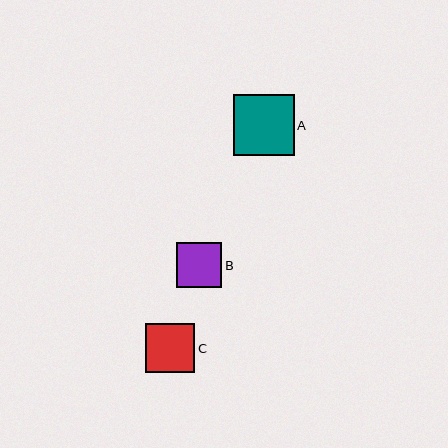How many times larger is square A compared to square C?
Square A is approximately 1.2 times the size of square C.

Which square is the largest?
Square A is the largest with a size of approximately 61 pixels.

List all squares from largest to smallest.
From largest to smallest: A, C, B.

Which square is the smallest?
Square B is the smallest with a size of approximately 45 pixels.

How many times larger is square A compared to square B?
Square A is approximately 1.3 times the size of square B.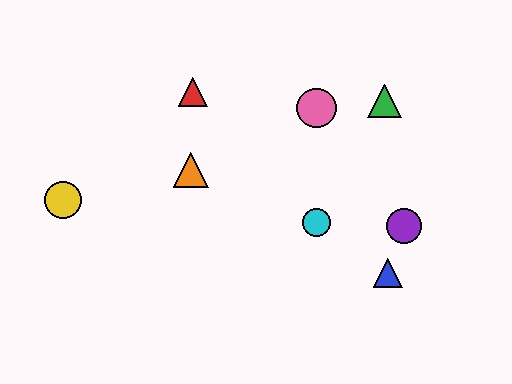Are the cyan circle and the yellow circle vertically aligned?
No, the cyan circle is at x≈316 and the yellow circle is at x≈63.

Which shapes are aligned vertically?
The cyan circle, the pink circle are aligned vertically.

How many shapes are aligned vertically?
2 shapes (the cyan circle, the pink circle) are aligned vertically.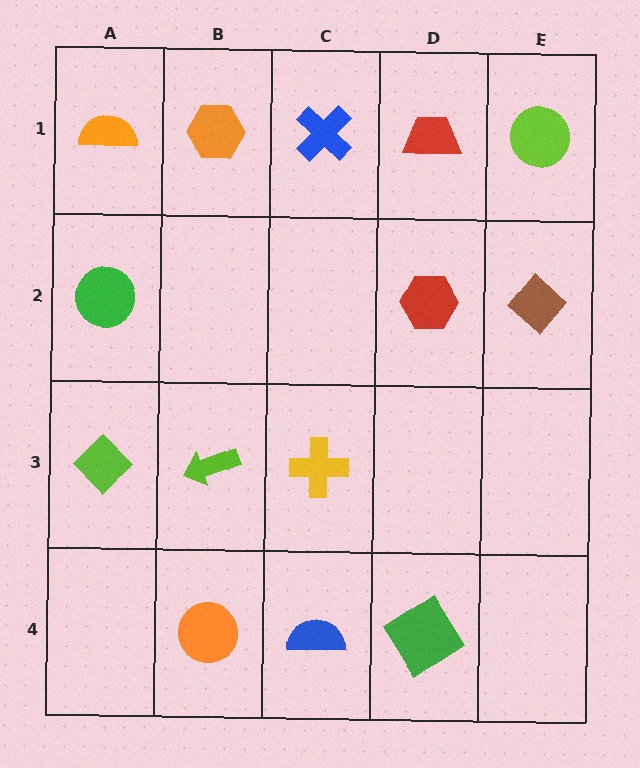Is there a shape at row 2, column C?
No, that cell is empty.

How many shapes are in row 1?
5 shapes.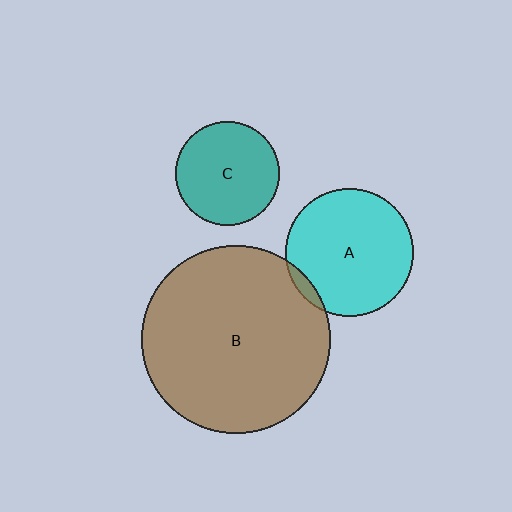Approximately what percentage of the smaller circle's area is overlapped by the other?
Approximately 5%.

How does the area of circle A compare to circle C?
Approximately 1.5 times.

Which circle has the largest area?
Circle B (brown).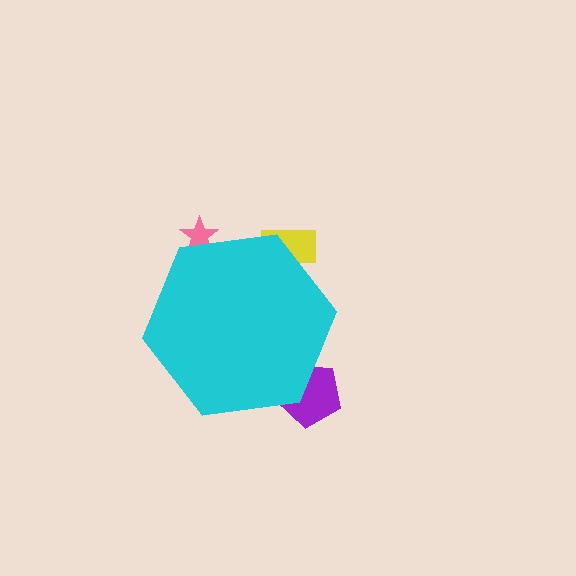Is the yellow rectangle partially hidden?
Yes, the yellow rectangle is partially hidden behind the cyan hexagon.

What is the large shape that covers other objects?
A cyan hexagon.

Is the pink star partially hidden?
Yes, the pink star is partially hidden behind the cyan hexagon.